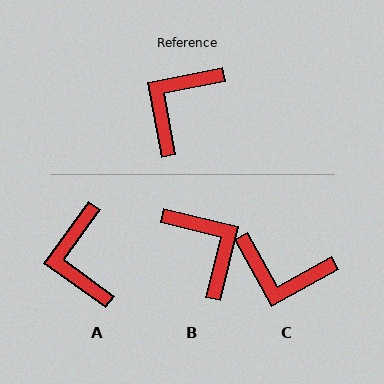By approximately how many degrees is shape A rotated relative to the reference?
Approximately 43 degrees counter-clockwise.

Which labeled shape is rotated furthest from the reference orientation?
B, about 115 degrees away.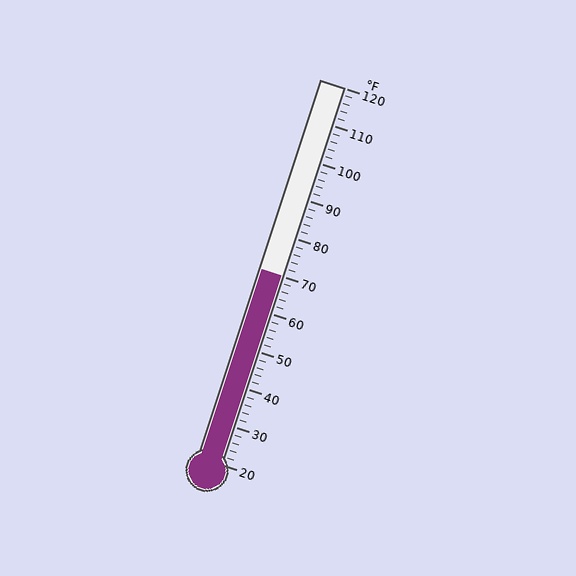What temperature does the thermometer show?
The thermometer shows approximately 70°F.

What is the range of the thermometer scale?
The thermometer scale ranges from 20°F to 120°F.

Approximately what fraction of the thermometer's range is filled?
The thermometer is filled to approximately 50% of its range.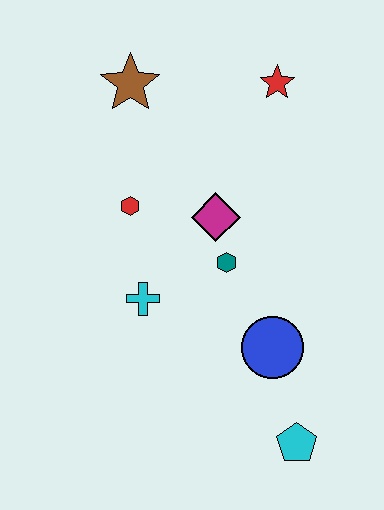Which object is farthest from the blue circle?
The brown star is farthest from the blue circle.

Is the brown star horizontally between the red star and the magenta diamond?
No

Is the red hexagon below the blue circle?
No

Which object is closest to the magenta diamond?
The teal hexagon is closest to the magenta diamond.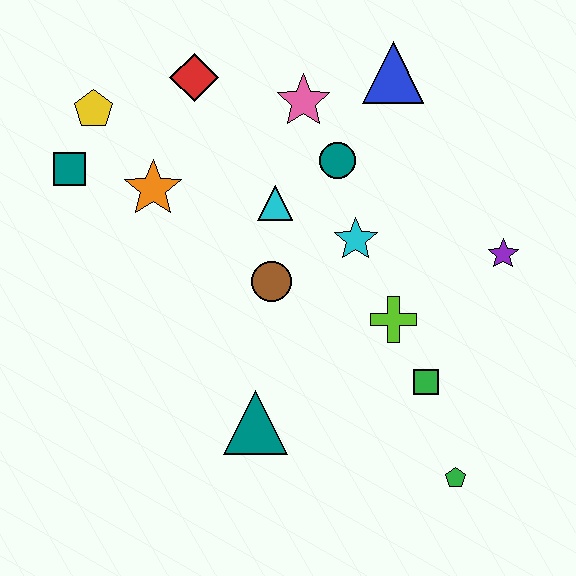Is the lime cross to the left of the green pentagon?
Yes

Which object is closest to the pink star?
The teal circle is closest to the pink star.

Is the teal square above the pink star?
No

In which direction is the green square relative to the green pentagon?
The green square is above the green pentagon.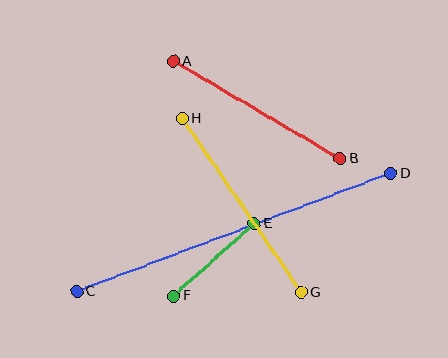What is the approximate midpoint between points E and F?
The midpoint is at approximately (214, 260) pixels.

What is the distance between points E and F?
The distance is approximately 109 pixels.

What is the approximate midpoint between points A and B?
The midpoint is at approximately (257, 110) pixels.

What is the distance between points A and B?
The distance is approximately 193 pixels.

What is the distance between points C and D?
The distance is approximately 335 pixels.